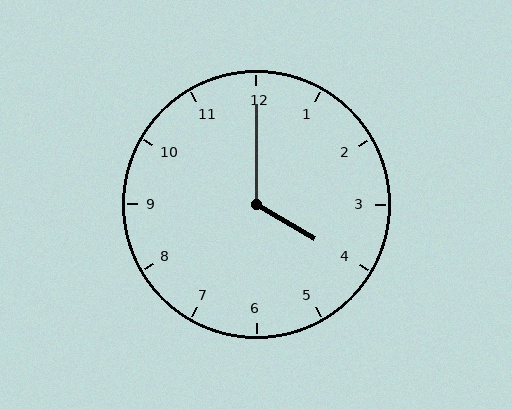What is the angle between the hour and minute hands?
Approximately 120 degrees.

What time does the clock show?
4:00.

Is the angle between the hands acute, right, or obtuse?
It is obtuse.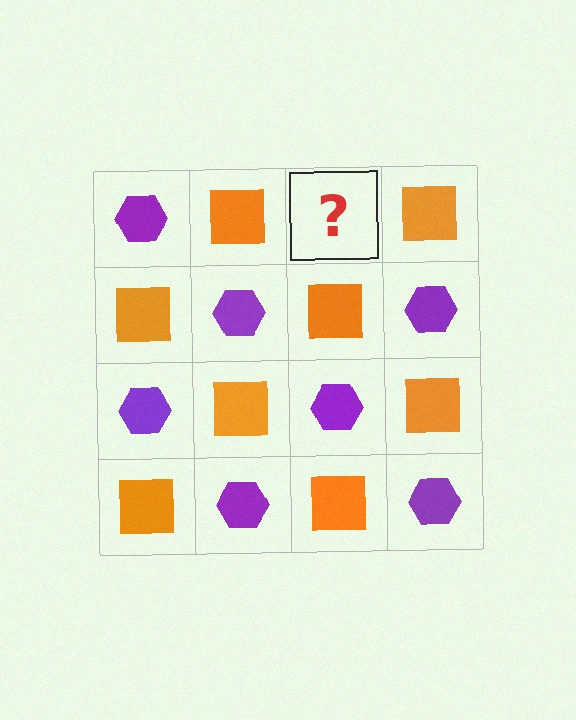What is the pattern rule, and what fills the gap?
The rule is that it alternates purple hexagon and orange square in a checkerboard pattern. The gap should be filled with a purple hexagon.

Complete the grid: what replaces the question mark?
The question mark should be replaced with a purple hexagon.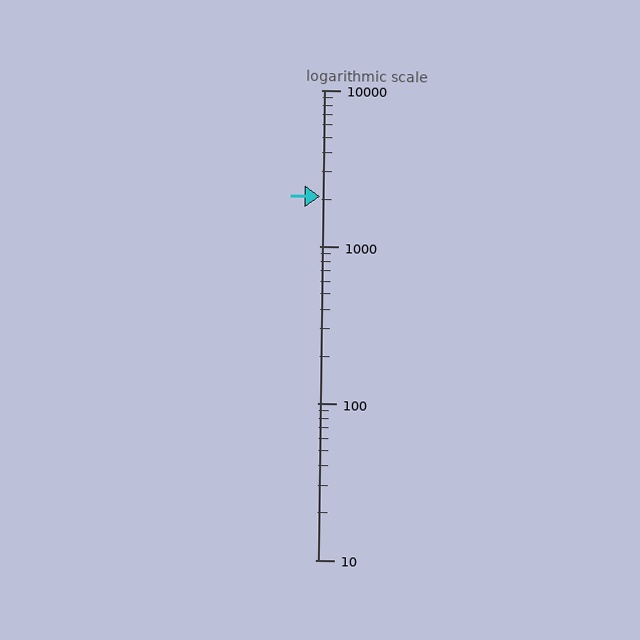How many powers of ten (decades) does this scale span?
The scale spans 3 decades, from 10 to 10000.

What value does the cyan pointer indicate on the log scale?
The pointer indicates approximately 2100.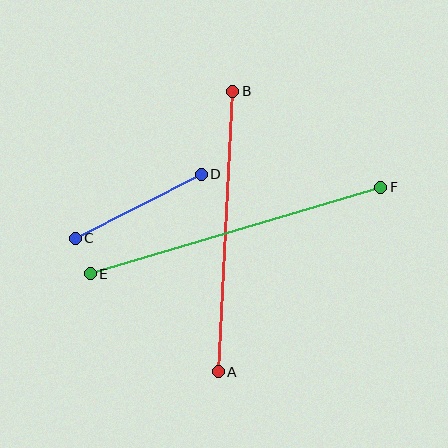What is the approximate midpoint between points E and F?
The midpoint is at approximately (235, 231) pixels.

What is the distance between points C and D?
The distance is approximately 141 pixels.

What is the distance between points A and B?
The distance is approximately 281 pixels.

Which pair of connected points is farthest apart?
Points E and F are farthest apart.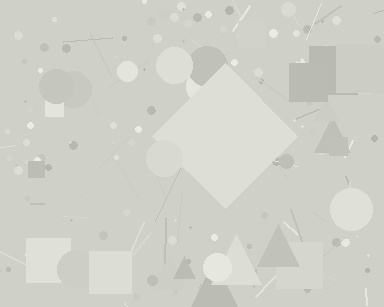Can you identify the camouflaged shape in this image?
The camouflaged shape is a diamond.